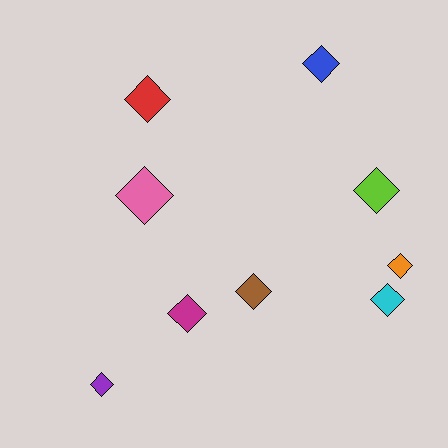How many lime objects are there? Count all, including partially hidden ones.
There is 1 lime object.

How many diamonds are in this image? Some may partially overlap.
There are 9 diamonds.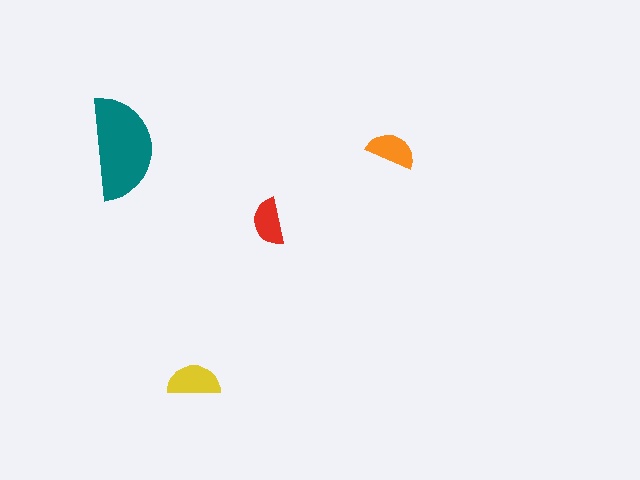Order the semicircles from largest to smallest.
the teal one, the yellow one, the orange one, the red one.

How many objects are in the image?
There are 4 objects in the image.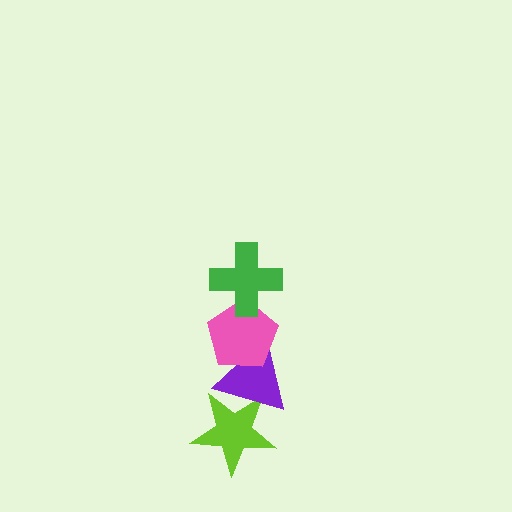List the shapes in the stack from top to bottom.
From top to bottom: the green cross, the pink pentagon, the purple triangle, the lime star.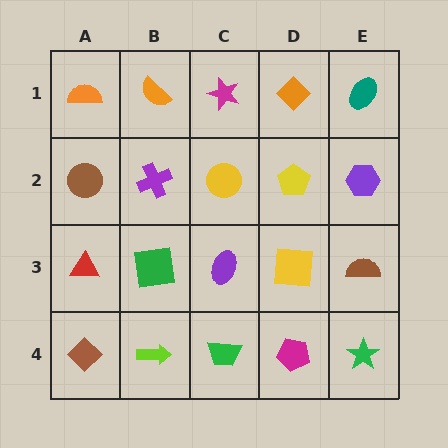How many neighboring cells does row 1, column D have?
3.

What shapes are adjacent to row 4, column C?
A purple ellipse (row 3, column C), a lime arrow (row 4, column B), a magenta pentagon (row 4, column D).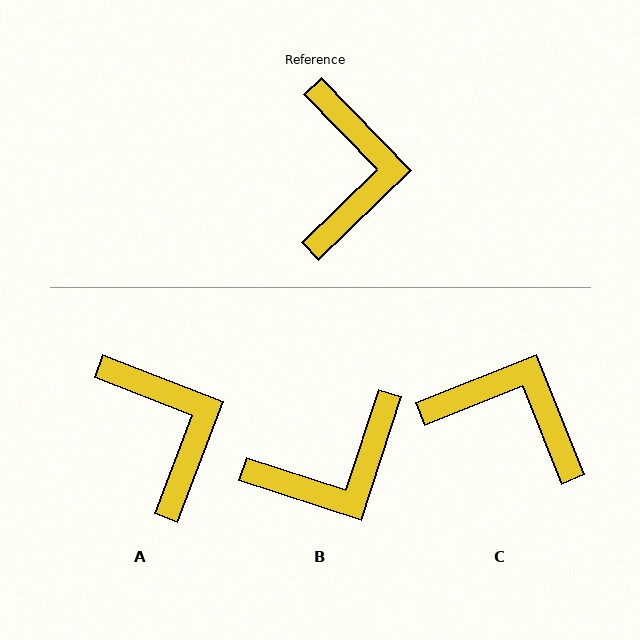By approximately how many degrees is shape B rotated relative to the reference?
Approximately 62 degrees clockwise.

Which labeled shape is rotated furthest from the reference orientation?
C, about 68 degrees away.